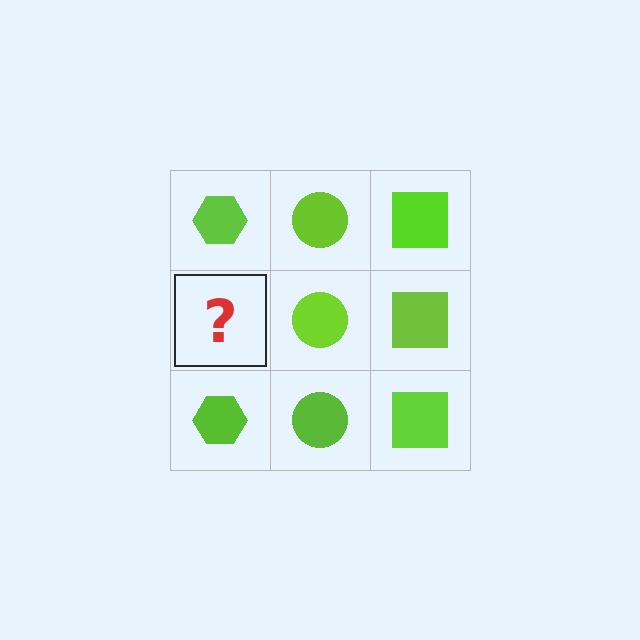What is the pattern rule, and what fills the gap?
The rule is that each column has a consistent shape. The gap should be filled with a lime hexagon.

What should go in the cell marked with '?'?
The missing cell should contain a lime hexagon.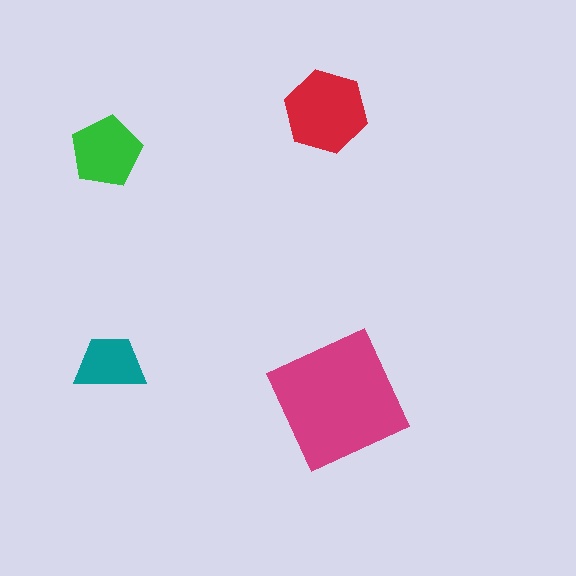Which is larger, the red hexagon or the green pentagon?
The red hexagon.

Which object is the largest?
The magenta square.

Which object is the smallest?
The teal trapezoid.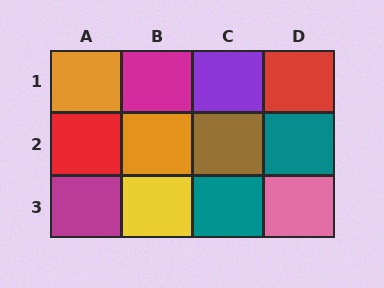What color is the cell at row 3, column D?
Pink.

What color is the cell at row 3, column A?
Magenta.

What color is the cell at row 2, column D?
Teal.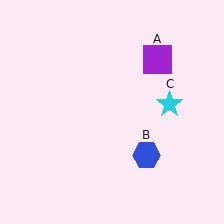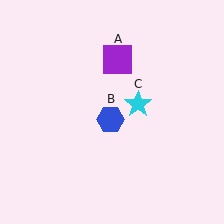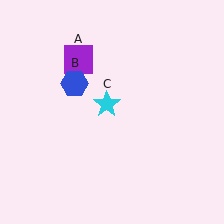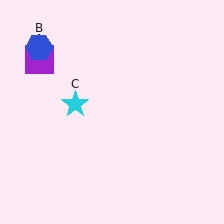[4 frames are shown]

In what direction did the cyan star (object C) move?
The cyan star (object C) moved left.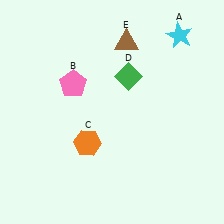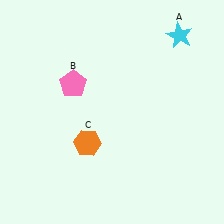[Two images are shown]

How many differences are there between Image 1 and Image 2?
There are 2 differences between the two images.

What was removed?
The brown triangle (E), the green diamond (D) were removed in Image 2.